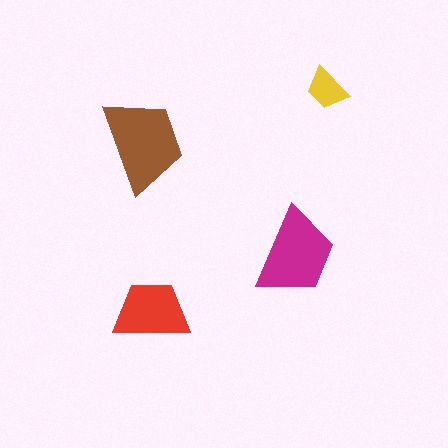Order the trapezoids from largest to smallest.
the brown one, the magenta one, the red one, the yellow one.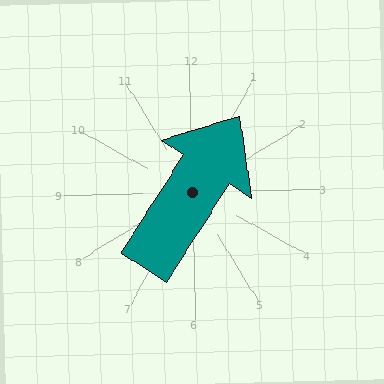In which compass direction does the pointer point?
Northeast.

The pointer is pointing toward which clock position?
Roughly 1 o'clock.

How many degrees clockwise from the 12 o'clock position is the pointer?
Approximately 34 degrees.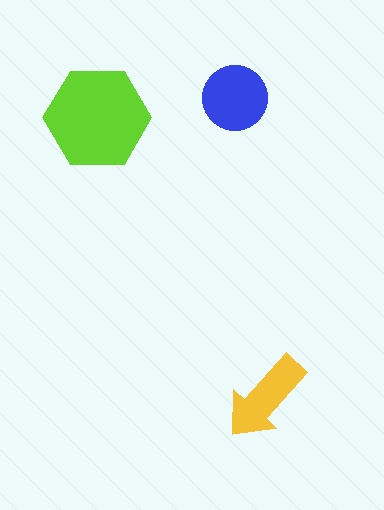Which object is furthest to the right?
The yellow arrow is rightmost.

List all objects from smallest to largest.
The yellow arrow, the blue circle, the lime hexagon.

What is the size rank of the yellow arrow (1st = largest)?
3rd.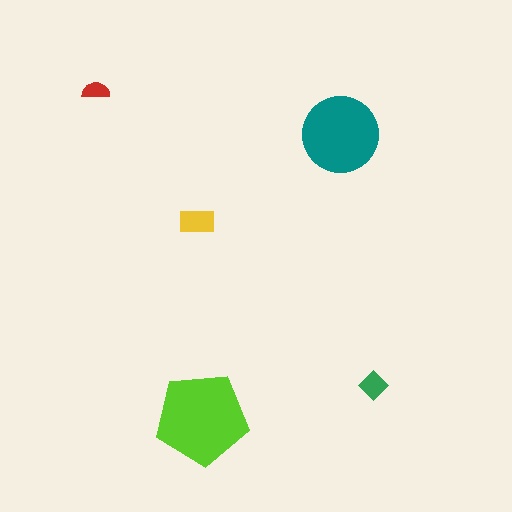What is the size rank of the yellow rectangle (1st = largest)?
3rd.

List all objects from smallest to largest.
The red semicircle, the green diamond, the yellow rectangle, the teal circle, the lime pentagon.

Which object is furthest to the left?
The red semicircle is leftmost.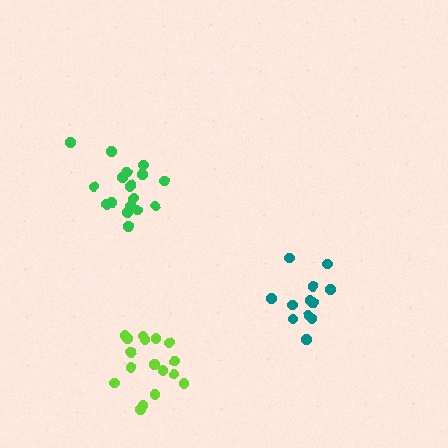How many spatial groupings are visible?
There are 3 spatial groupings.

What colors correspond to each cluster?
The clusters are colored: lime, green, teal.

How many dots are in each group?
Group 1: 17 dots, Group 2: 18 dots, Group 3: 13 dots (48 total).